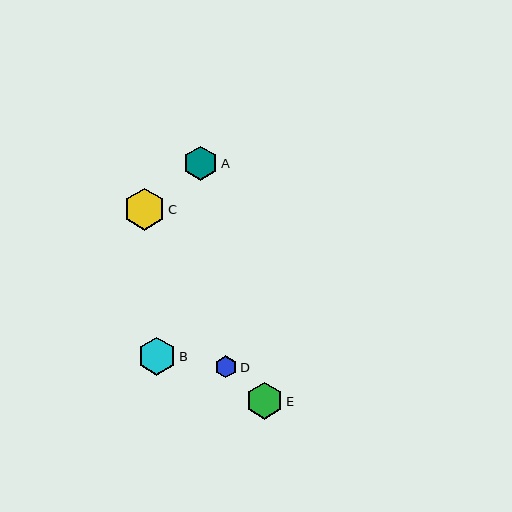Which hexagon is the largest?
Hexagon C is the largest with a size of approximately 42 pixels.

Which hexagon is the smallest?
Hexagon D is the smallest with a size of approximately 22 pixels.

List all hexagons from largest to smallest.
From largest to smallest: C, B, E, A, D.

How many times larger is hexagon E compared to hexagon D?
Hexagon E is approximately 1.6 times the size of hexagon D.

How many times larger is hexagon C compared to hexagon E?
Hexagon C is approximately 1.2 times the size of hexagon E.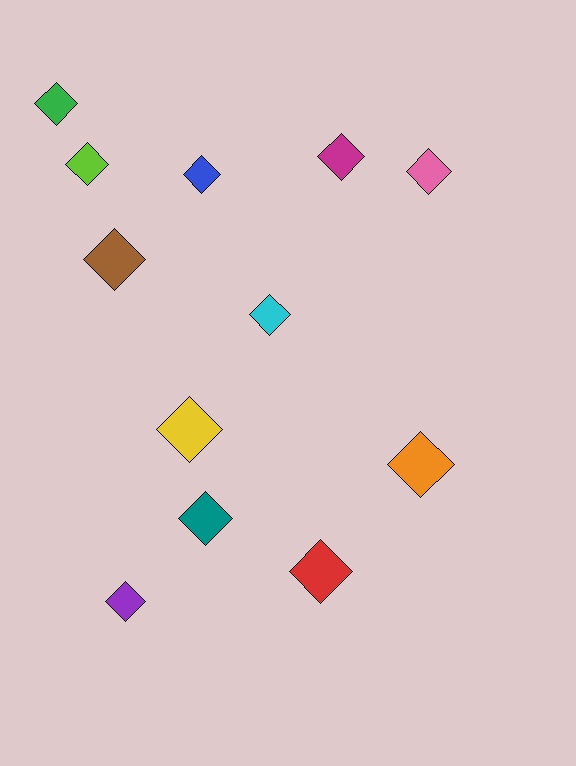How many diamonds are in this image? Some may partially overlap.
There are 12 diamonds.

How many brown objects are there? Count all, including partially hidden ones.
There is 1 brown object.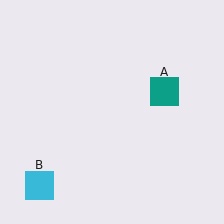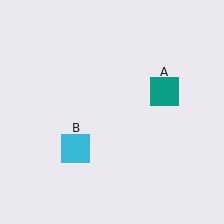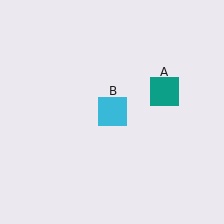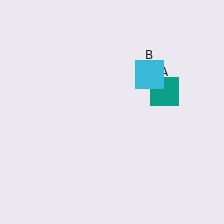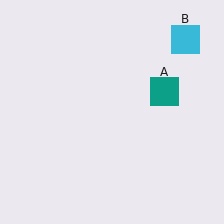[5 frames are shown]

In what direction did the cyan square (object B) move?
The cyan square (object B) moved up and to the right.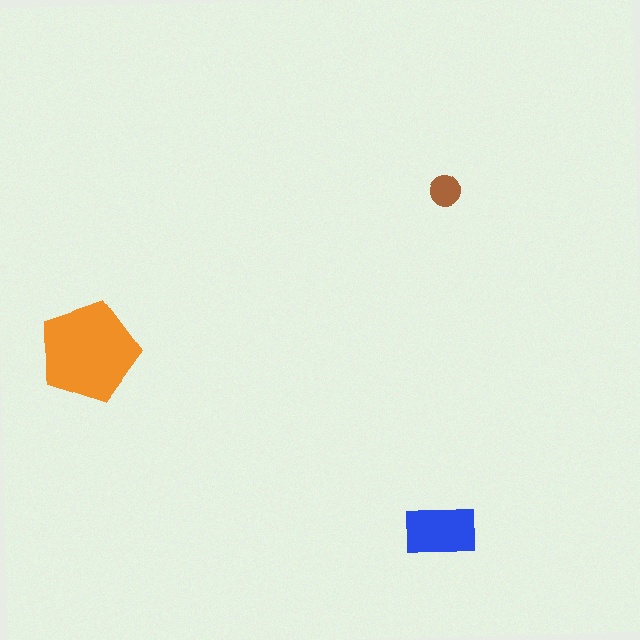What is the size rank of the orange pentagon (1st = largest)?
1st.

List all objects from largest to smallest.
The orange pentagon, the blue rectangle, the brown circle.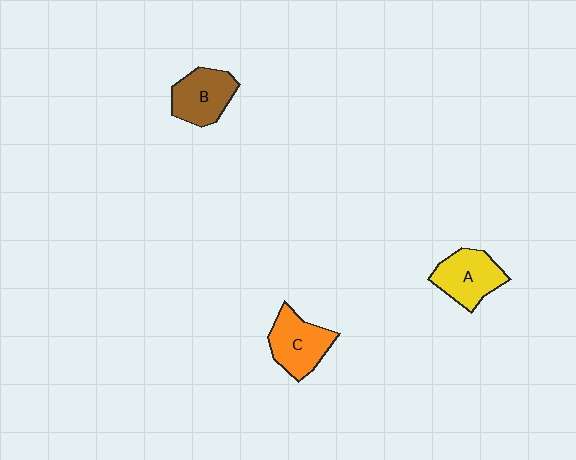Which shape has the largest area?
Shape C (orange).